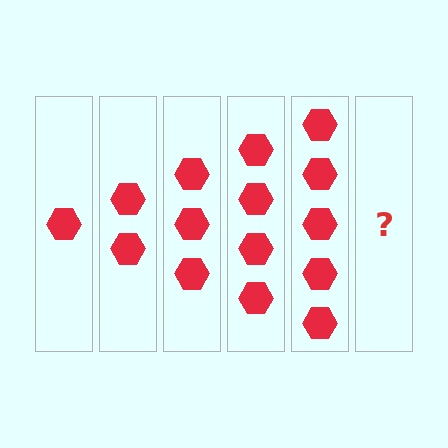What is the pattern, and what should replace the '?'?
The pattern is that each step adds one more hexagon. The '?' should be 6 hexagons.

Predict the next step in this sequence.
The next step is 6 hexagons.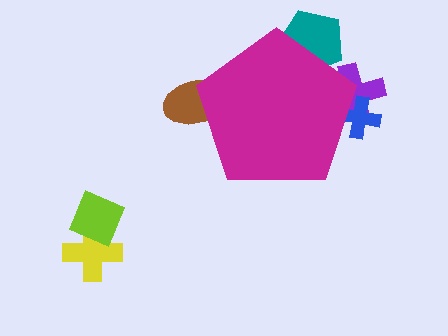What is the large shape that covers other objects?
A magenta pentagon.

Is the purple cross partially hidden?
Yes, the purple cross is partially hidden behind the magenta pentagon.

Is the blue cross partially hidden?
Yes, the blue cross is partially hidden behind the magenta pentagon.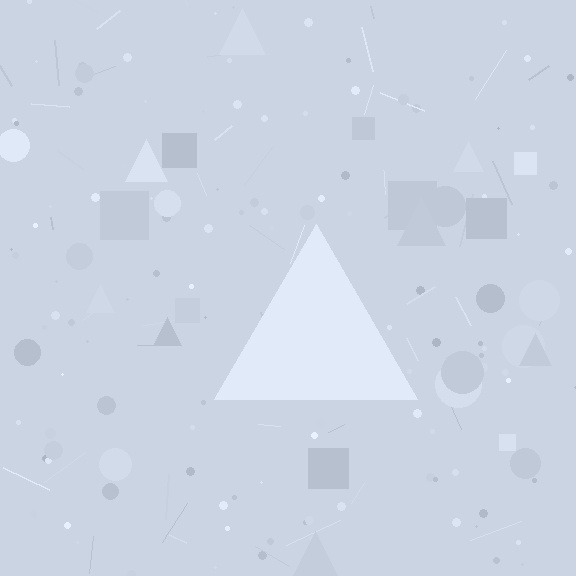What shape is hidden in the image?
A triangle is hidden in the image.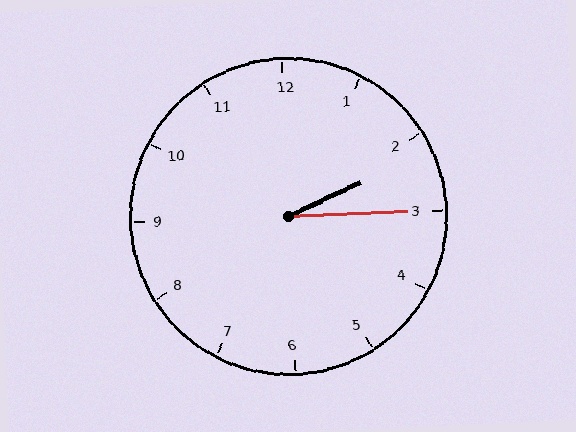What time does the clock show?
2:15.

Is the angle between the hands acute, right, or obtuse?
It is acute.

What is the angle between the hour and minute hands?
Approximately 22 degrees.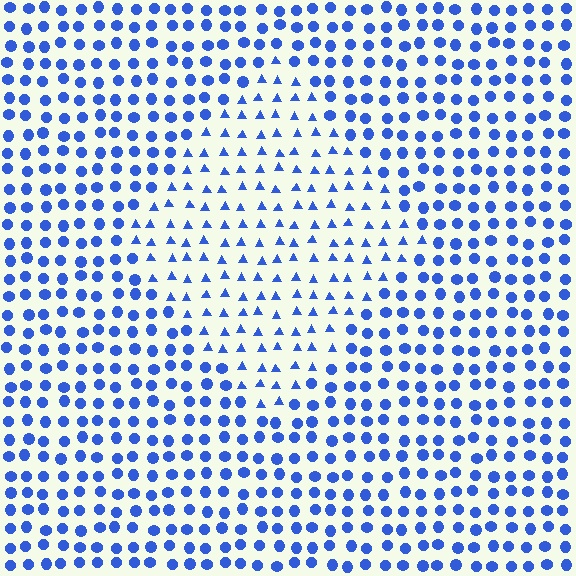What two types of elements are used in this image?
The image uses triangles inside the diamond region and circles outside it.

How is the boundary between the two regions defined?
The boundary is defined by a change in element shape: triangles inside vs. circles outside. All elements share the same color and spacing.